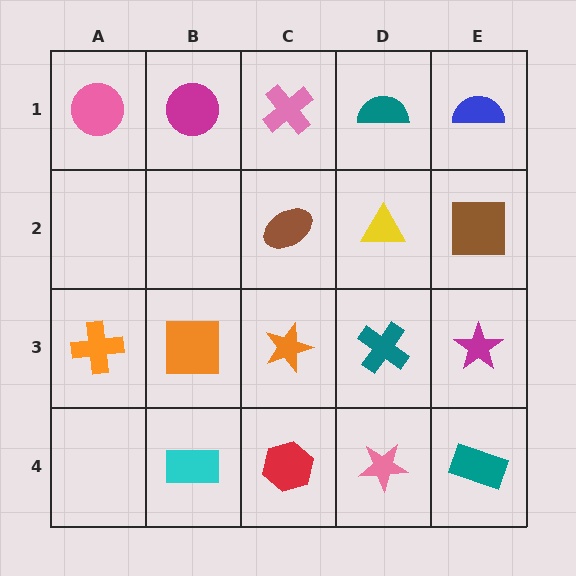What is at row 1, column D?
A teal semicircle.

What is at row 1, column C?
A pink cross.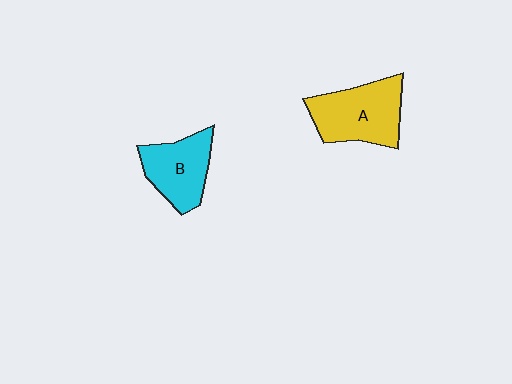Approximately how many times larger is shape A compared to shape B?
Approximately 1.2 times.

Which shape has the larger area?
Shape A (yellow).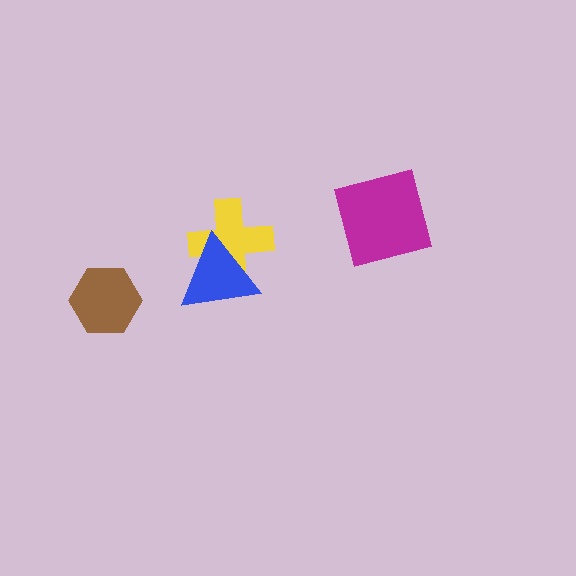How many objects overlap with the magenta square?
0 objects overlap with the magenta square.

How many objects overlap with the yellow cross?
1 object overlaps with the yellow cross.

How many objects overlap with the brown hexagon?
0 objects overlap with the brown hexagon.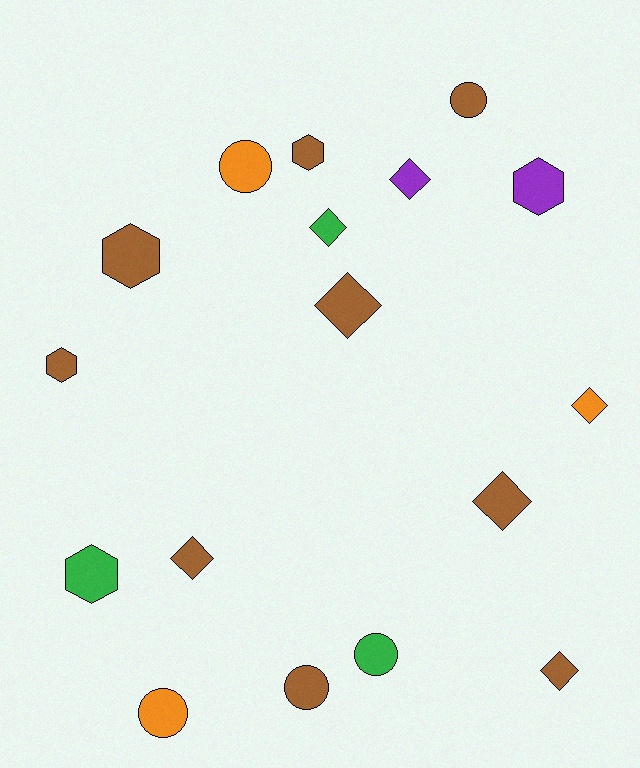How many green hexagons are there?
There is 1 green hexagon.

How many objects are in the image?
There are 17 objects.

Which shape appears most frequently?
Diamond, with 7 objects.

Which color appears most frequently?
Brown, with 9 objects.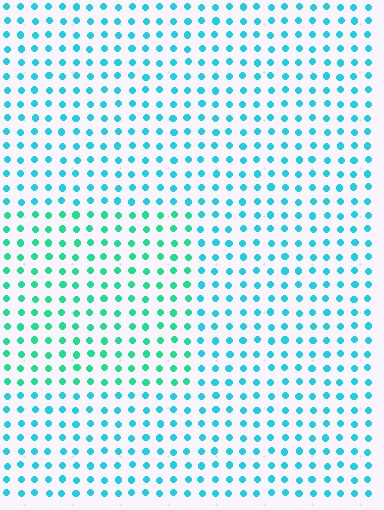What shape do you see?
I see a rectangle.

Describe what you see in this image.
The image is filled with small cyan elements in a uniform arrangement. A rectangle-shaped region is visible where the elements are tinted to a slightly different hue, forming a subtle color boundary.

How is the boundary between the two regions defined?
The boundary is defined purely by a slight shift in hue (about 31 degrees). Spacing, size, and orientation are identical on both sides.